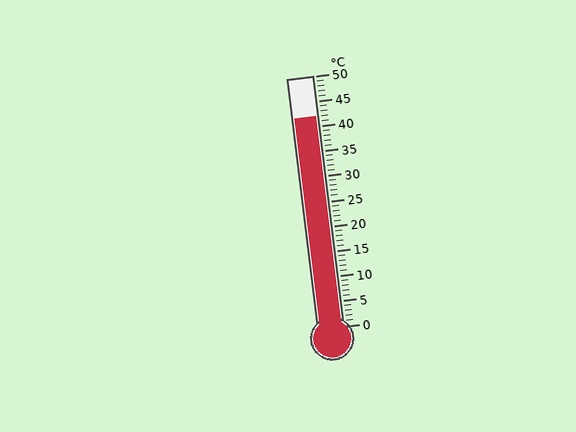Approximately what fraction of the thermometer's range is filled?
The thermometer is filled to approximately 85% of its range.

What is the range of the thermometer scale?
The thermometer scale ranges from 0°C to 50°C.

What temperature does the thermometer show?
The thermometer shows approximately 42°C.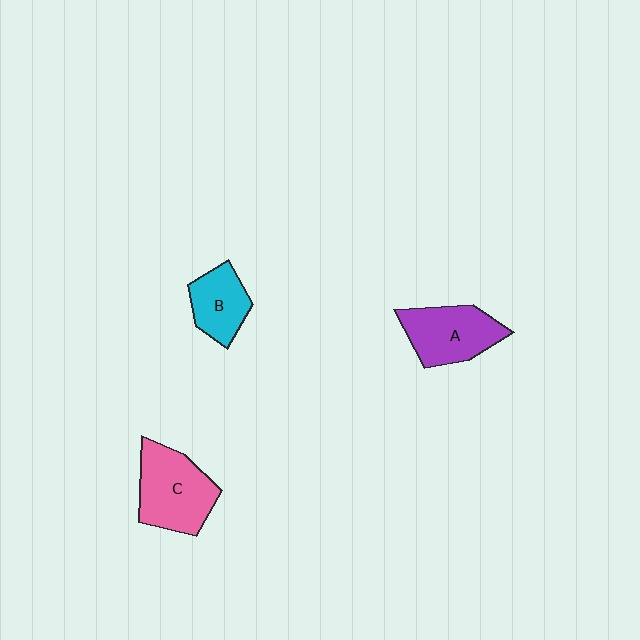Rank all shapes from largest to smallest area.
From largest to smallest: C (pink), A (purple), B (cyan).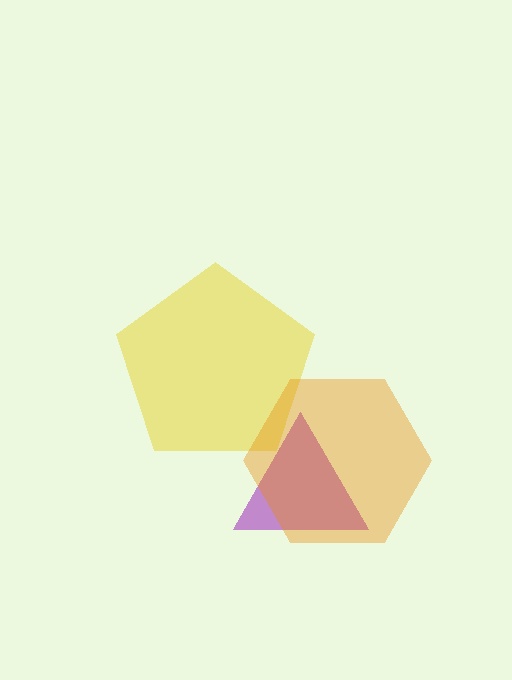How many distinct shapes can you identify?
There are 3 distinct shapes: a purple triangle, a yellow pentagon, an orange hexagon.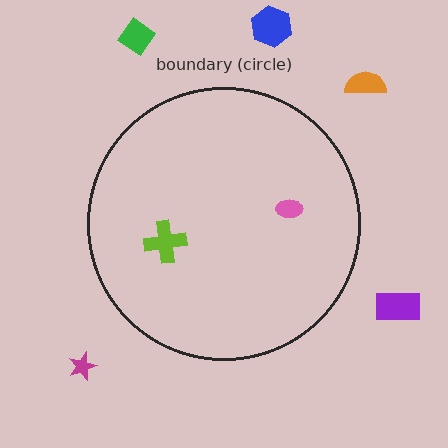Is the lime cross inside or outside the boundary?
Inside.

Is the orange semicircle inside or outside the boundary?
Outside.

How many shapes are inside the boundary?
2 inside, 5 outside.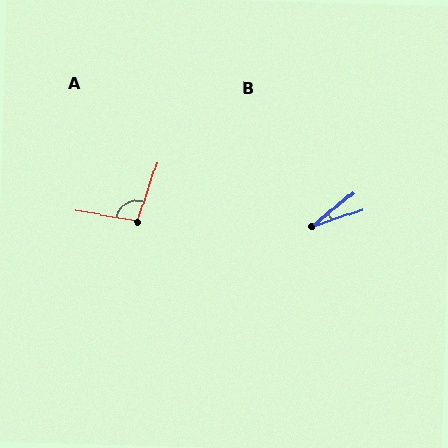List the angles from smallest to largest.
B (21°), A (98°).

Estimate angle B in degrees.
Approximately 21 degrees.